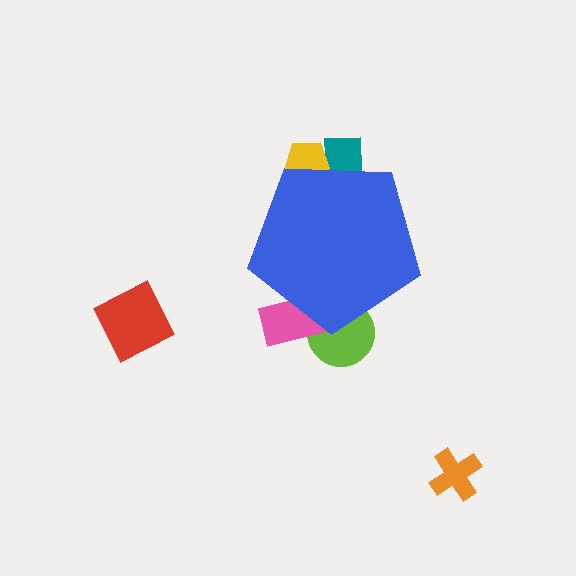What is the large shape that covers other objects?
A blue pentagon.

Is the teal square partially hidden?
Yes, the teal square is partially hidden behind the blue pentagon.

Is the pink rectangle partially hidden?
Yes, the pink rectangle is partially hidden behind the blue pentagon.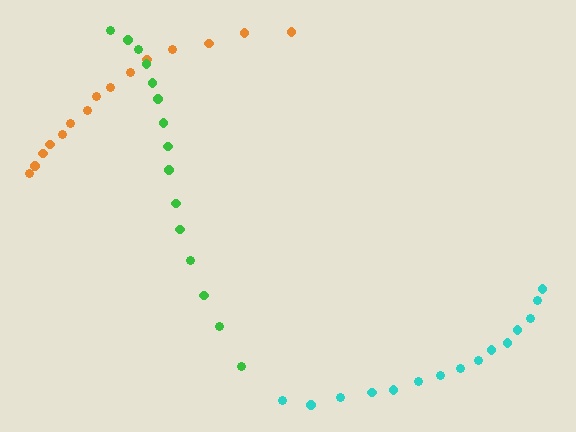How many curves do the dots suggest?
There are 3 distinct paths.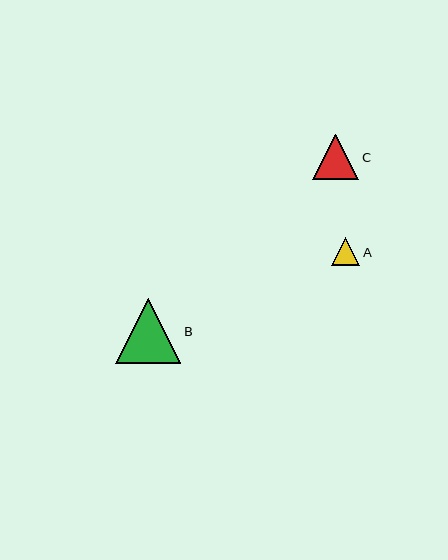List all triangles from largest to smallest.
From largest to smallest: B, C, A.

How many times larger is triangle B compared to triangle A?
Triangle B is approximately 2.3 times the size of triangle A.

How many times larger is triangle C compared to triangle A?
Triangle C is approximately 1.6 times the size of triangle A.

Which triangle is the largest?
Triangle B is the largest with a size of approximately 65 pixels.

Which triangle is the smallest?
Triangle A is the smallest with a size of approximately 28 pixels.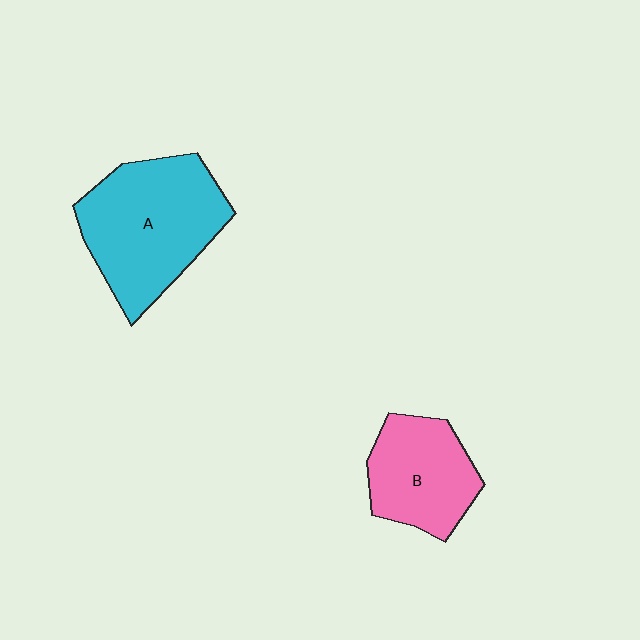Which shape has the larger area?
Shape A (cyan).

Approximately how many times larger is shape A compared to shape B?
Approximately 1.5 times.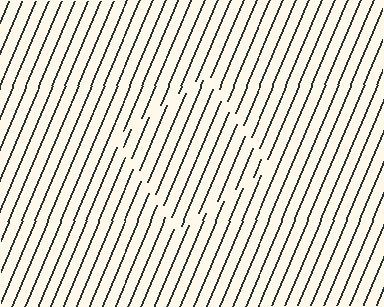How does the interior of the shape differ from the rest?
The interior of the shape contains the same grating, shifted by half a period — the contour is defined by the phase discontinuity where line-ends from the inner and outer gratings abut.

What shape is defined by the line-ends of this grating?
An illusory square. The interior of the shape contains the same grating, shifted by half a period — the contour is defined by the phase discontinuity where line-ends from the inner and outer gratings abut.